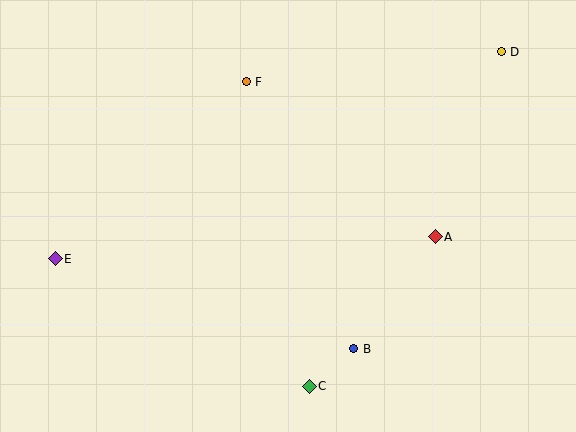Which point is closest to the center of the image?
Point F at (246, 82) is closest to the center.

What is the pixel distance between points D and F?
The distance between D and F is 257 pixels.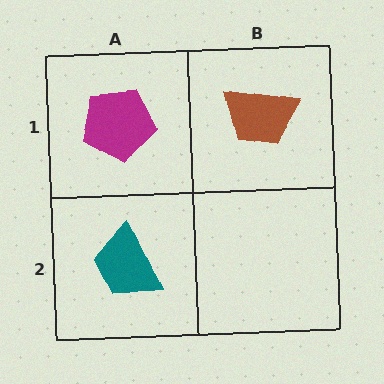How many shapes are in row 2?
1 shape.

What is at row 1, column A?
A magenta pentagon.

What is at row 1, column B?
A brown trapezoid.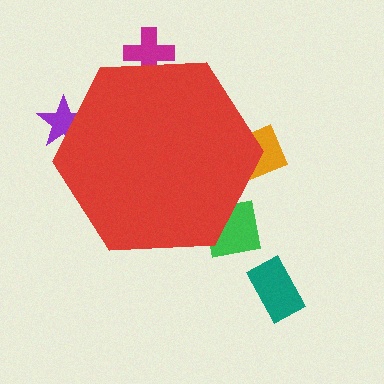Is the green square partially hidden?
Yes, the green square is partially hidden behind the red hexagon.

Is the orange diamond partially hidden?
Yes, the orange diamond is partially hidden behind the red hexagon.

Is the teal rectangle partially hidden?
No, the teal rectangle is fully visible.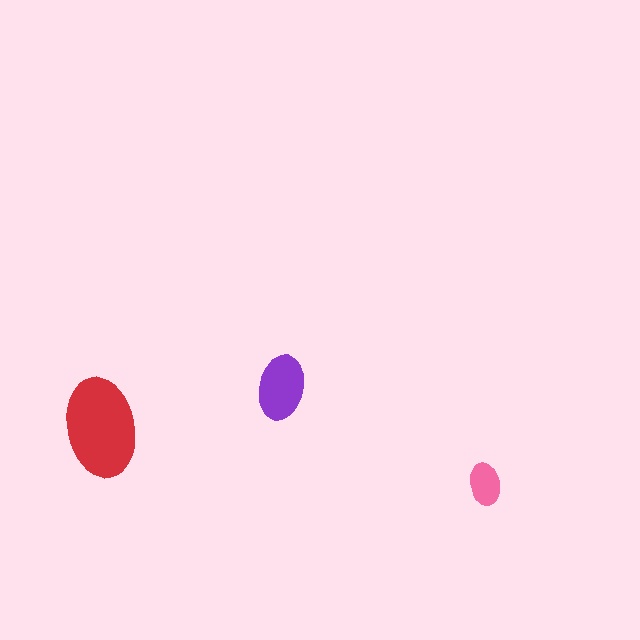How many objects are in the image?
There are 3 objects in the image.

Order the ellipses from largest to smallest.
the red one, the purple one, the pink one.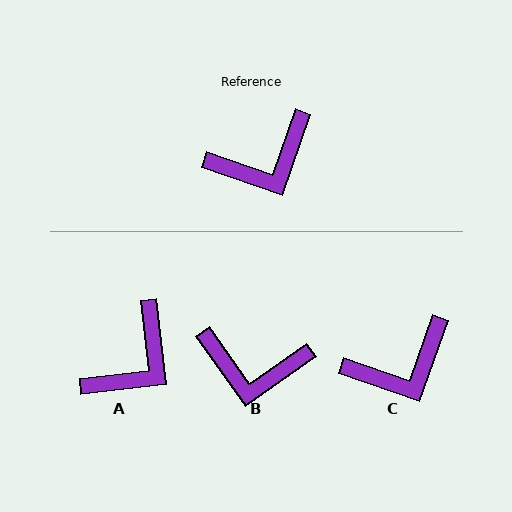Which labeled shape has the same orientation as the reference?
C.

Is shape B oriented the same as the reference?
No, it is off by about 35 degrees.